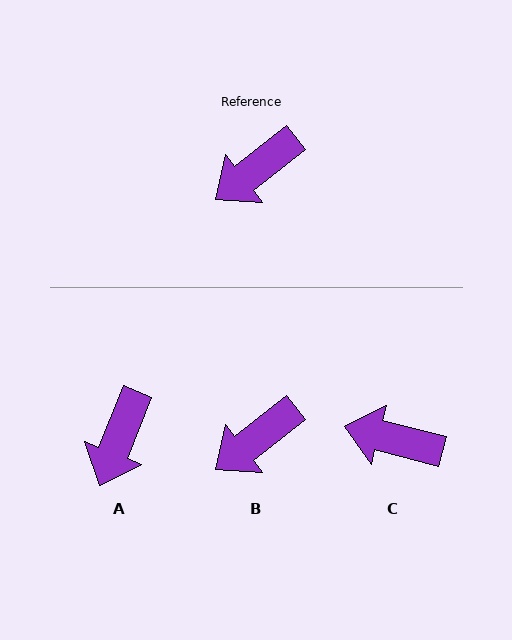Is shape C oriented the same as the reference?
No, it is off by about 52 degrees.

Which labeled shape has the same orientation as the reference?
B.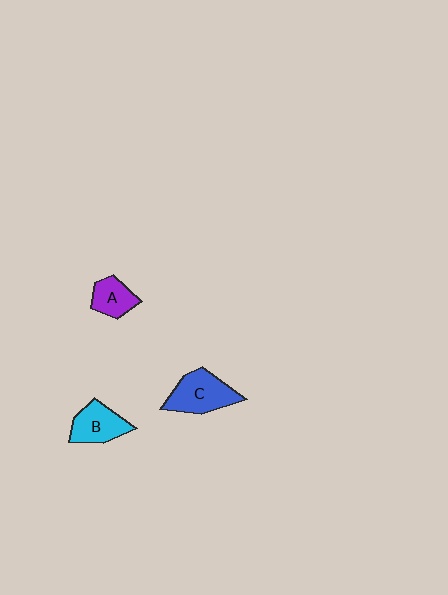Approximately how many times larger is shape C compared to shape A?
Approximately 1.6 times.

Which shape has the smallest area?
Shape A (purple).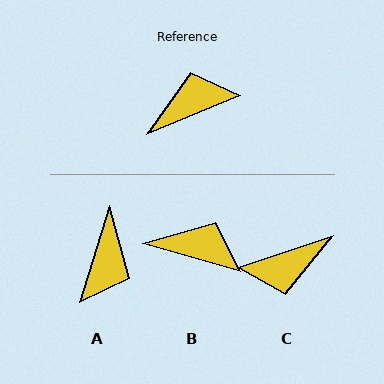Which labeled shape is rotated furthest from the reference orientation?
C, about 176 degrees away.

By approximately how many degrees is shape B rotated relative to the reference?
Approximately 38 degrees clockwise.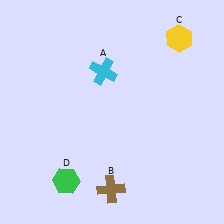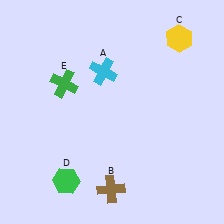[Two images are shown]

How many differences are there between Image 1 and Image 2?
There is 1 difference between the two images.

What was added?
A green cross (E) was added in Image 2.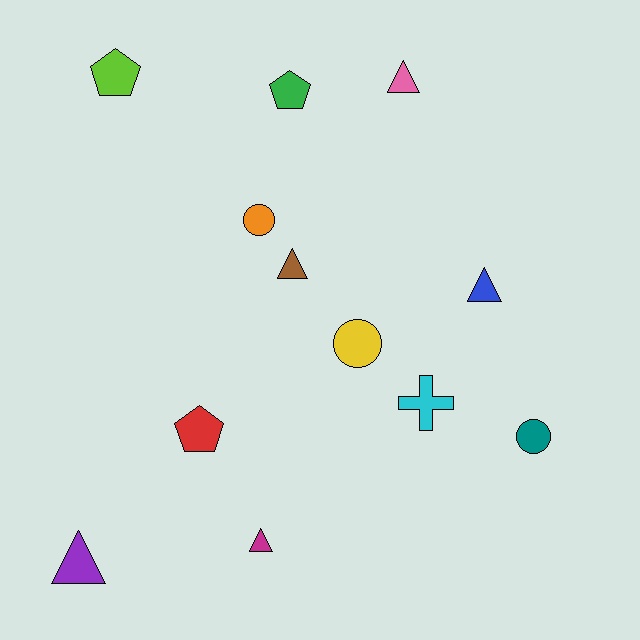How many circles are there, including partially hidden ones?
There are 3 circles.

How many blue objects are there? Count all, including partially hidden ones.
There is 1 blue object.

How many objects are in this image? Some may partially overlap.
There are 12 objects.